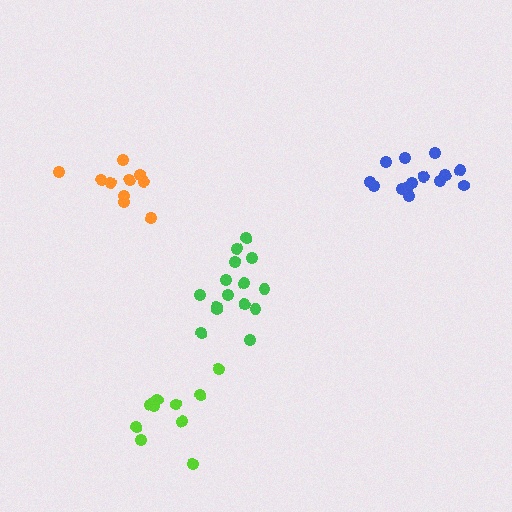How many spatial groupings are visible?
There are 4 spatial groupings.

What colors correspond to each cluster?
The clusters are colored: blue, orange, lime, green.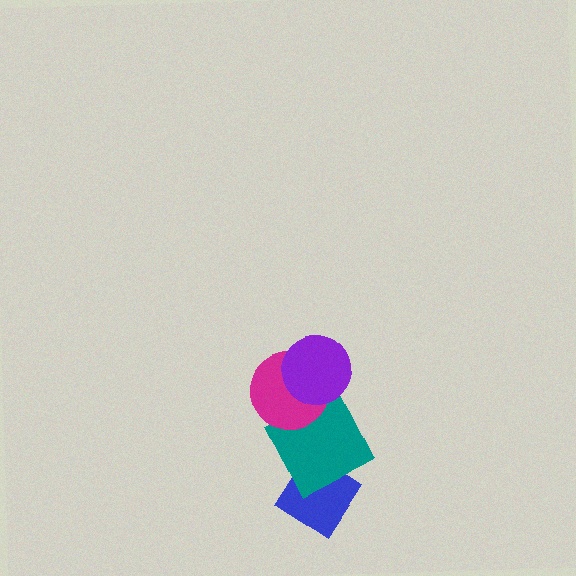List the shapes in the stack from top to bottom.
From top to bottom: the purple circle, the magenta circle, the teal square, the blue diamond.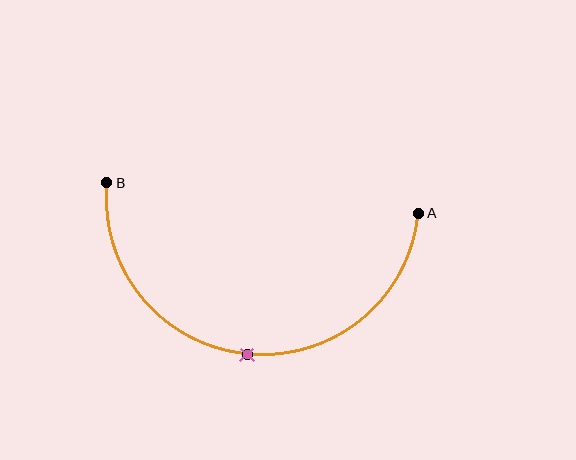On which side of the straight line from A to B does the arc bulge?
The arc bulges below the straight line connecting A and B.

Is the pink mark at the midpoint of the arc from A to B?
Yes. The pink mark lies on the arc at equal arc-length from both A and B — it is the arc midpoint.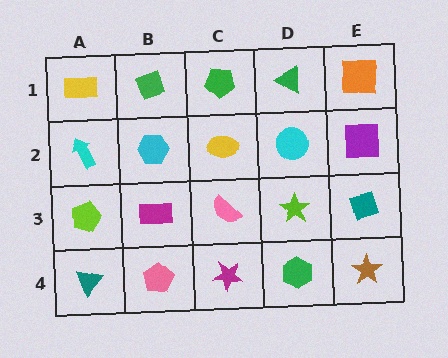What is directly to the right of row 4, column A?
A pink pentagon.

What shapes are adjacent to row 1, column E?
A purple square (row 2, column E), a green triangle (row 1, column D).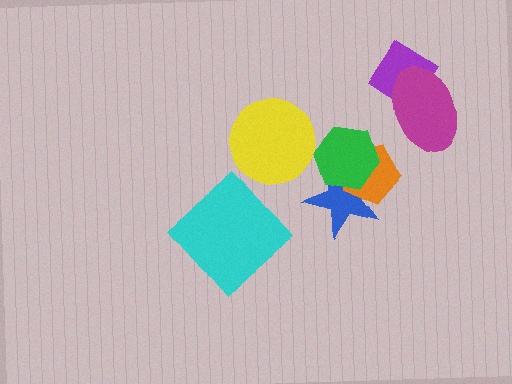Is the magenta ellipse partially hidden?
No, no other shape covers it.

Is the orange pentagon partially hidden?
Yes, it is partially covered by another shape.